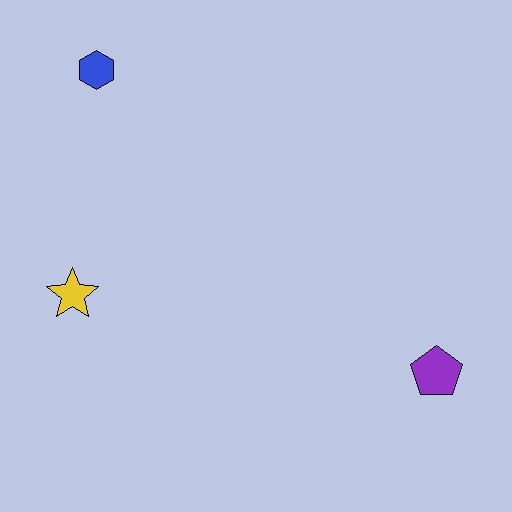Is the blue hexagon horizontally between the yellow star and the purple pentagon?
Yes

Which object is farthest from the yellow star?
The purple pentagon is farthest from the yellow star.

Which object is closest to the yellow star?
The blue hexagon is closest to the yellow star.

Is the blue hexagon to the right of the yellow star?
Yes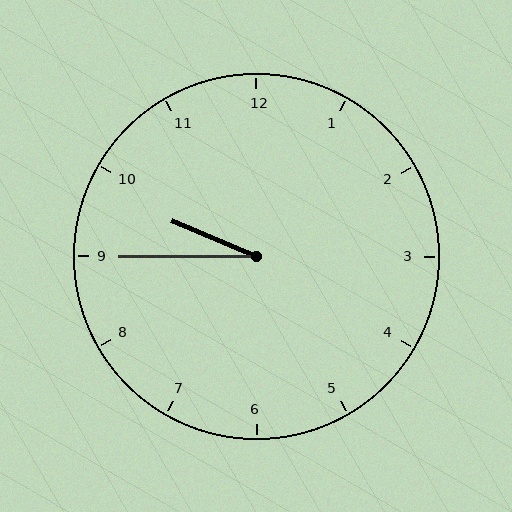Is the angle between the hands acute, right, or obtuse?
It is acute.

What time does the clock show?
9:45.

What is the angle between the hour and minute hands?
Approximately 22 degrees.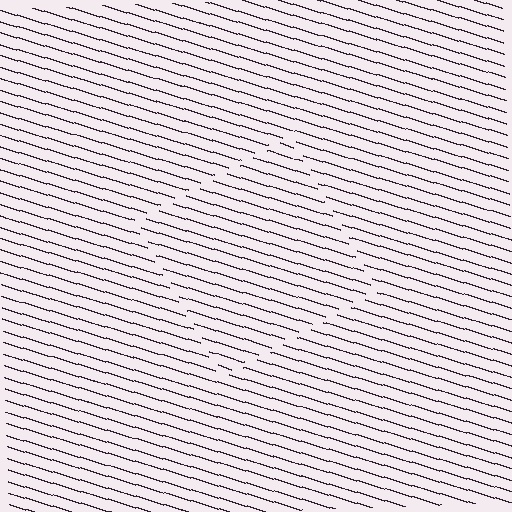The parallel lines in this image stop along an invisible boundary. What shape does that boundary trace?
An illusory square. The interior of the shape contains the same grating, shifted by half a period — the contour is defined by the phase discontinuity where line-ends from the inner and outer gratings abut.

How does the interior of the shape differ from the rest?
The interior of the shape contains the same grating, shifted by half a period — the contour is defined by the phase discontinuity where line-ends from the inner and outer gratings abut.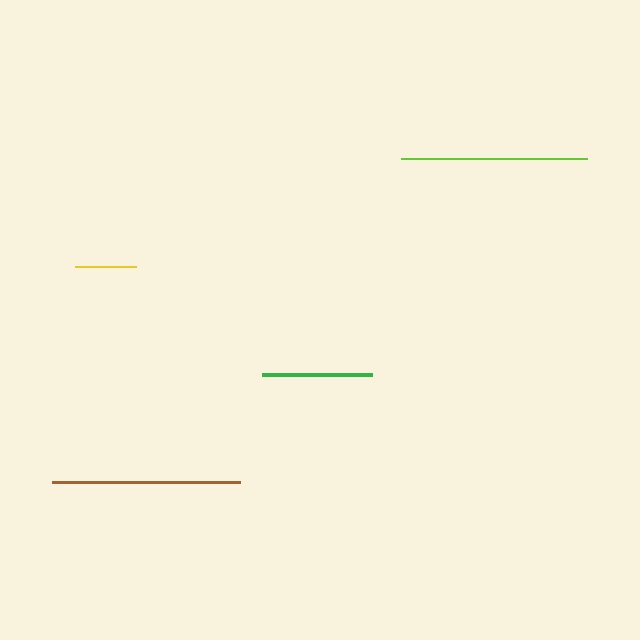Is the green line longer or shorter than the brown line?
The brown line is longer than the green line.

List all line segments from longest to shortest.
From longest to shortest: brown, lime, green, yellow.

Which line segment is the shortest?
The yellow line is the shortest at approximately 61 pixels.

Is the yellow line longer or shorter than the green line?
The green line is longer than the yellow line.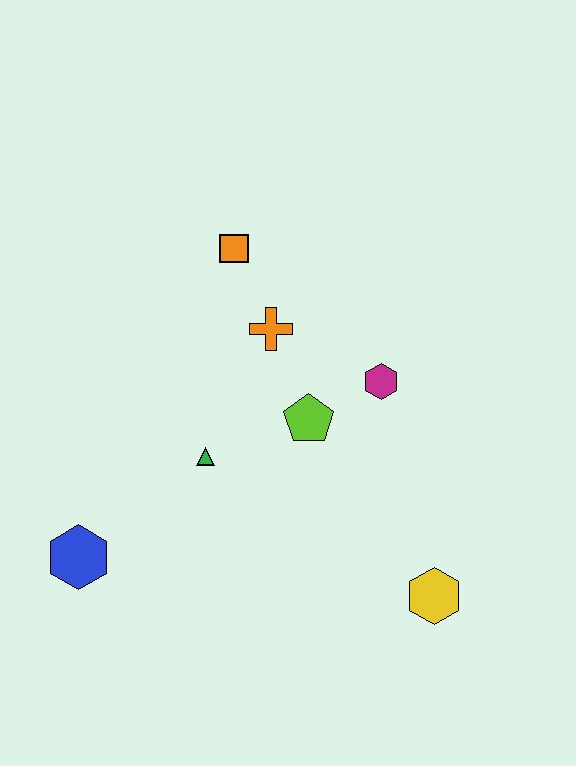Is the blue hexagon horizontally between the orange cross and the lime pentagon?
No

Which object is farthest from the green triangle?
The yellow hexagon is farthest from the green triangle.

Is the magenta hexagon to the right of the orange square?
Yes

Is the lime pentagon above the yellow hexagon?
Yes